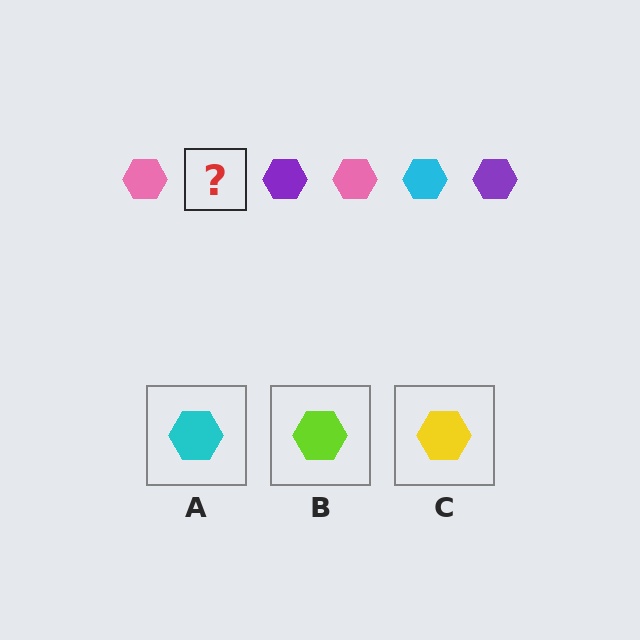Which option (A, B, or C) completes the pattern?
A.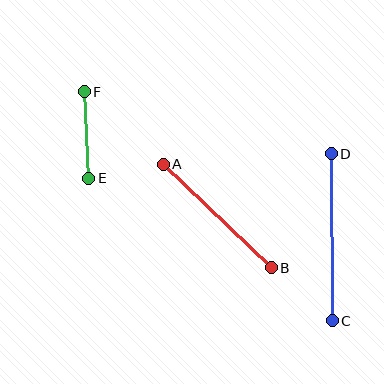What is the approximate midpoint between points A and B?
The midpoint is at approximately (217, 216) pixels.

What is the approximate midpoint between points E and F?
The midpoint is at approximately (87, 135) pixels.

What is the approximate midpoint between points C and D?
The midpoint is at approximately (332, 237) pixels.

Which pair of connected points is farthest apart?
Points C and D are farthest apart.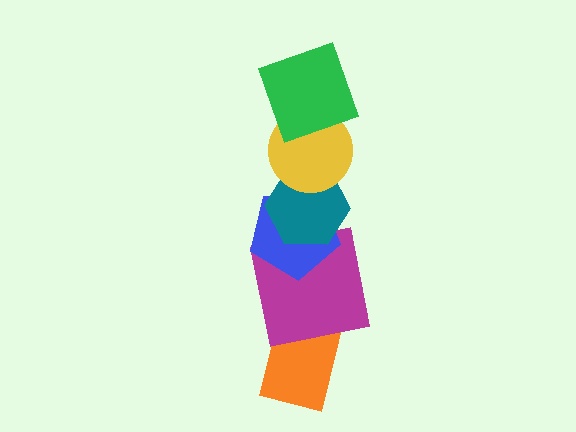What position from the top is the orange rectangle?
The orange rectangle is 6th from the top.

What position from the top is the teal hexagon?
The teal hexagon is 3rd from the top.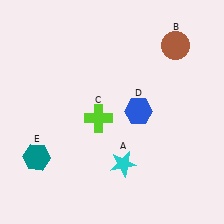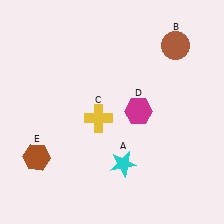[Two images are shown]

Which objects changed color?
C changed from lime to yellow. D changed from blue to magenta. E changed from teal to brown.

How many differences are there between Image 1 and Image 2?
There are 3 differences between the two images.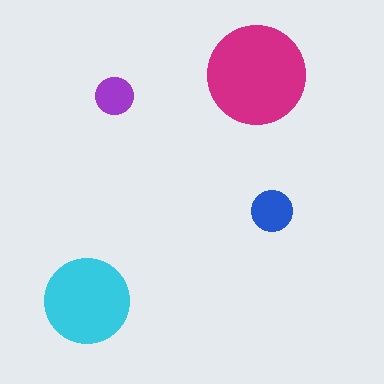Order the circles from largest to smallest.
the magenta one, the cyan one, the blue one, the purple one.